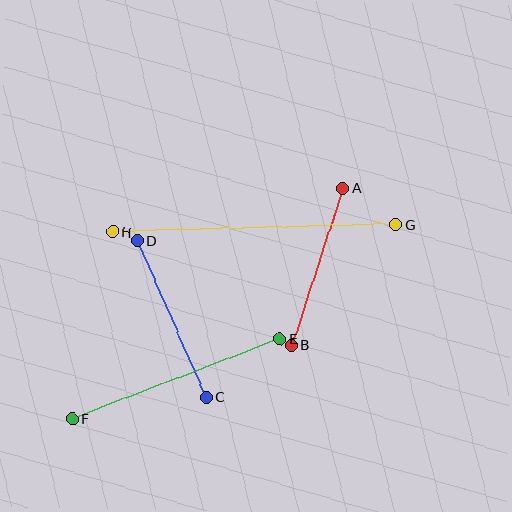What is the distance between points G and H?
The distance is approximately 283 pixels.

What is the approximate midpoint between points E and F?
The midpoint is at approximately (176, 379) pixels.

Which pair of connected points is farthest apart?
Points G and H are farthest apart.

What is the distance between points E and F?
The distance is approximately 223 pixels.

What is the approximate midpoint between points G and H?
The midpoint is at approximately (254, 228) pixels.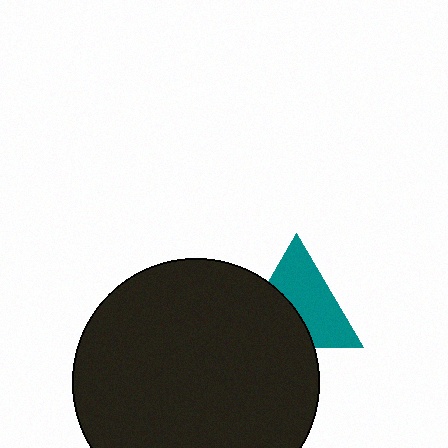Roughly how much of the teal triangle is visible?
About half of it is visible (roughly 59%).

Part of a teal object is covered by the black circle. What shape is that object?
It is a triangle.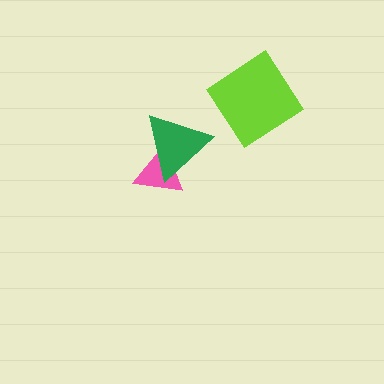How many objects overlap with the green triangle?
1 object overlaps with the green triangle.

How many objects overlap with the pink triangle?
1 object overlaps with the pink triangle.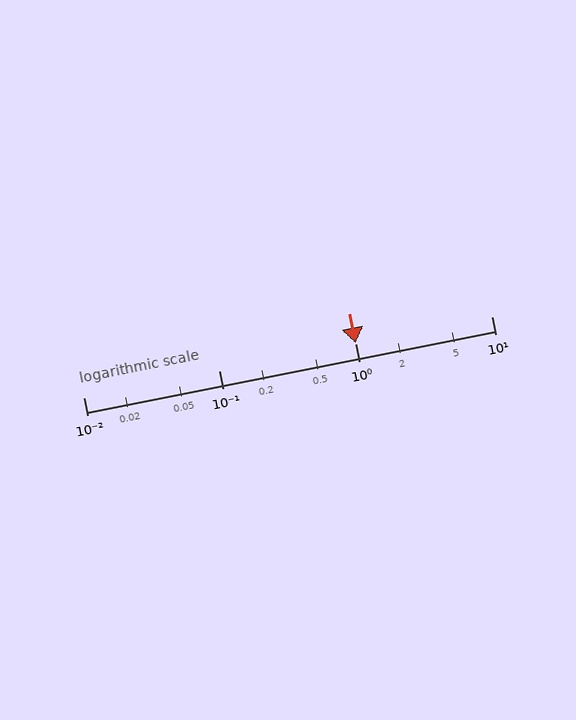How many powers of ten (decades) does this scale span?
The scale spans 3 decades, from 0.01 to 10.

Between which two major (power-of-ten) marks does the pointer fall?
The pointer is between 1 and 10.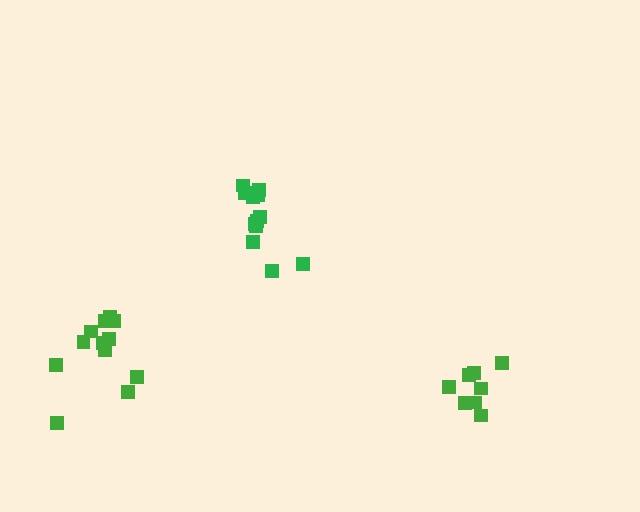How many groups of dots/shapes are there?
There are 3 groups.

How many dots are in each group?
Group 1: 12 dots, Group 2: 12 dots, Group 3: 8 dots (32 total).